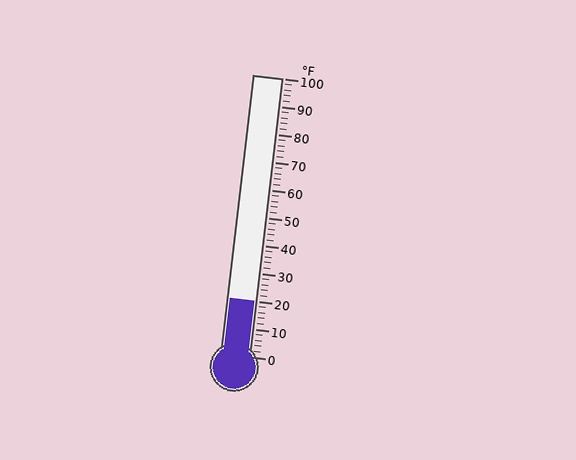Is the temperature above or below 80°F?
The temperature is below 80°F.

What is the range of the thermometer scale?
The thermometer scale ranges from 0°F to 100°F.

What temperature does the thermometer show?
The thermometer shows approximately 20°F.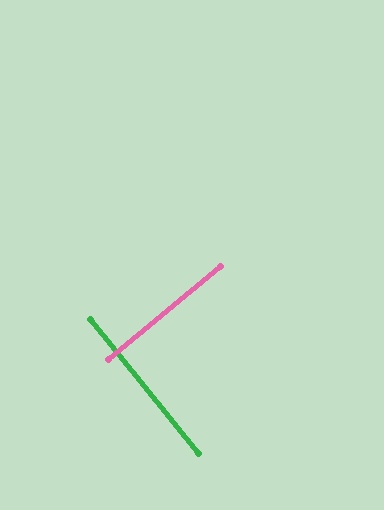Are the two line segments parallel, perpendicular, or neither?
Perpendicular — they meet at approximately 89°.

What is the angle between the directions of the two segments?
Approximately 89 degrees.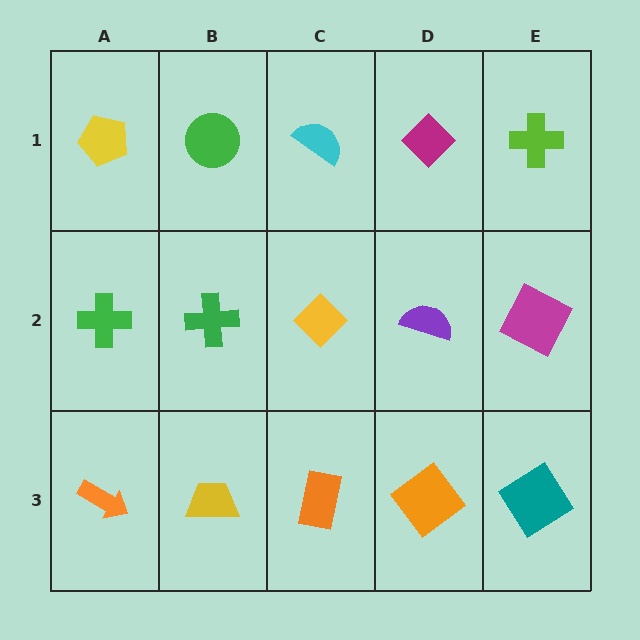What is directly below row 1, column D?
A purple semicircle.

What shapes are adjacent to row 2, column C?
A cyan semicircle (row 1, column C), an orange rectangle (row 3, column C), a green cross (row 2, column B), a purple semicircle (row 2, column D).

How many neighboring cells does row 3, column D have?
3.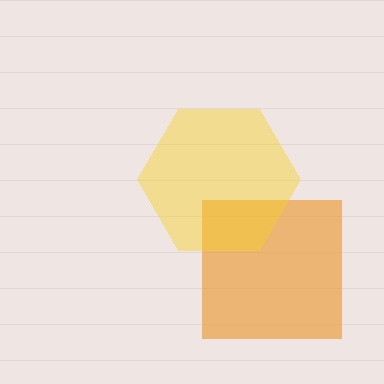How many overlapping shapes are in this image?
There are 2 overlapping shapes in the image.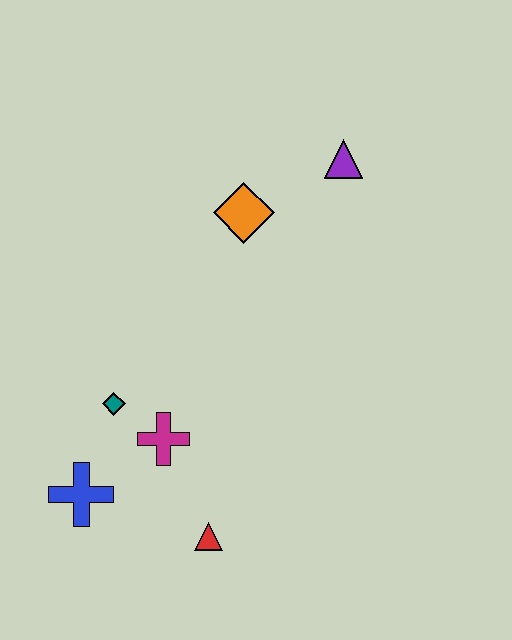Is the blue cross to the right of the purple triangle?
No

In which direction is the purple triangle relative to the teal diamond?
The purple triangle is above the teal diamond.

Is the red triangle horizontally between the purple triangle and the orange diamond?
No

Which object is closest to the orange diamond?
The purple triangle is closest to the orange diamond.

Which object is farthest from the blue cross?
The purple triangle is farthest from the blue cross.